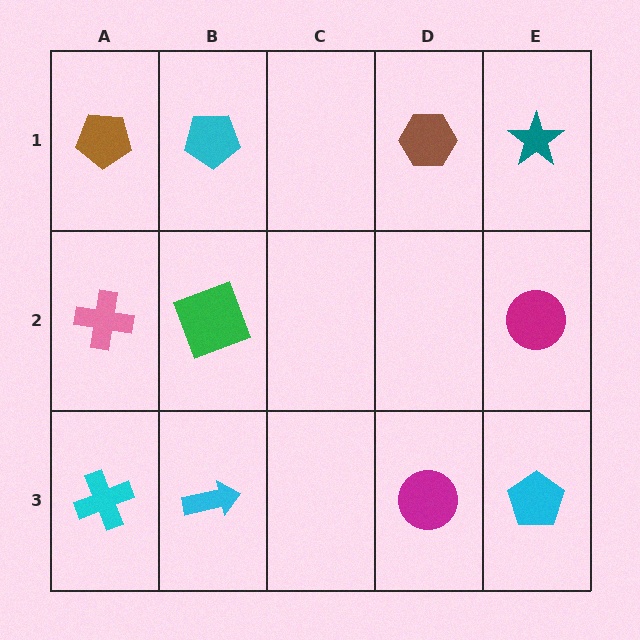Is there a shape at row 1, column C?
No, that cell is empty.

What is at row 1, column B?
A cyan pentagon.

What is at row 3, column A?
A cyan cross.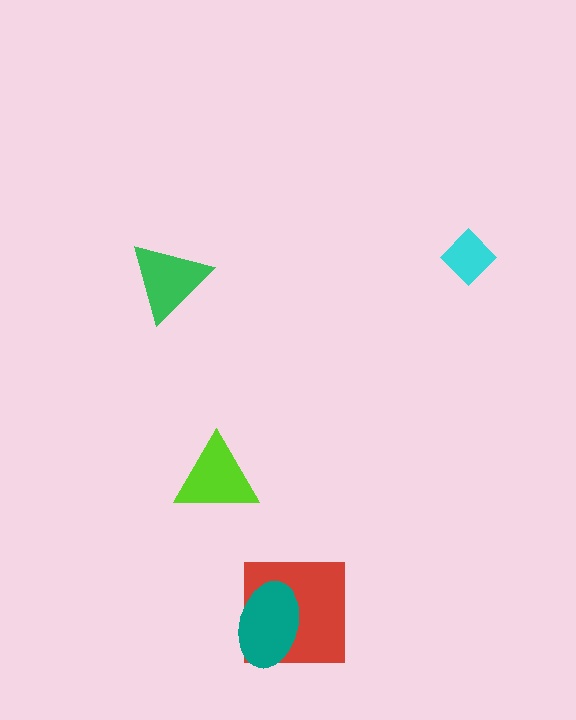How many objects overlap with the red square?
1 object overlaps with the red square.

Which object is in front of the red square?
The teal ellipse is in front of the red square.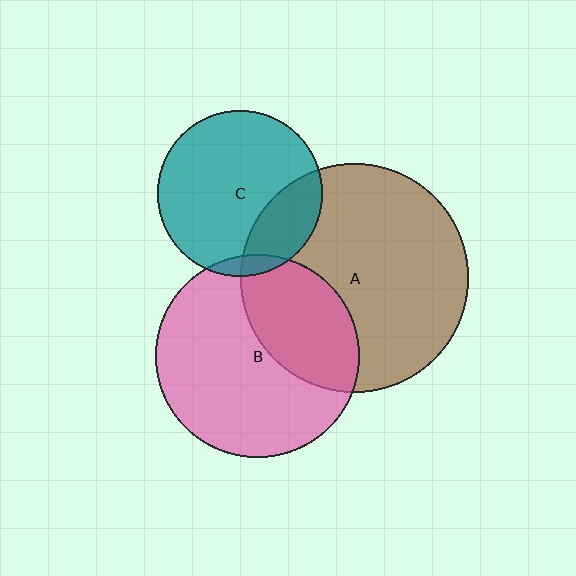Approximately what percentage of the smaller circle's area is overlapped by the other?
Approximately 5%.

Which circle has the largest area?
Circle A (brown).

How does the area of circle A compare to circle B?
Approximately 1.3 times.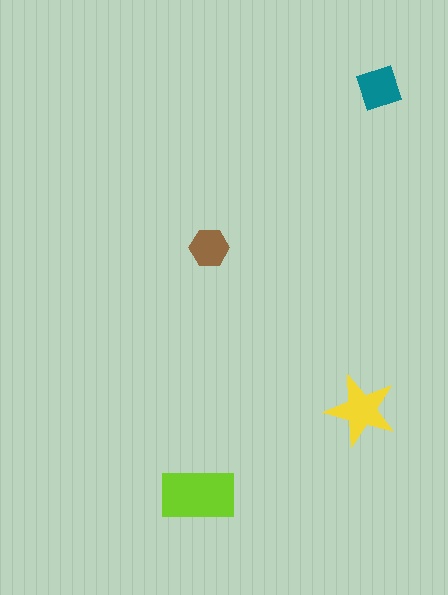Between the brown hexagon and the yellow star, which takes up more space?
The yellow star.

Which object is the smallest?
The brown hexagon.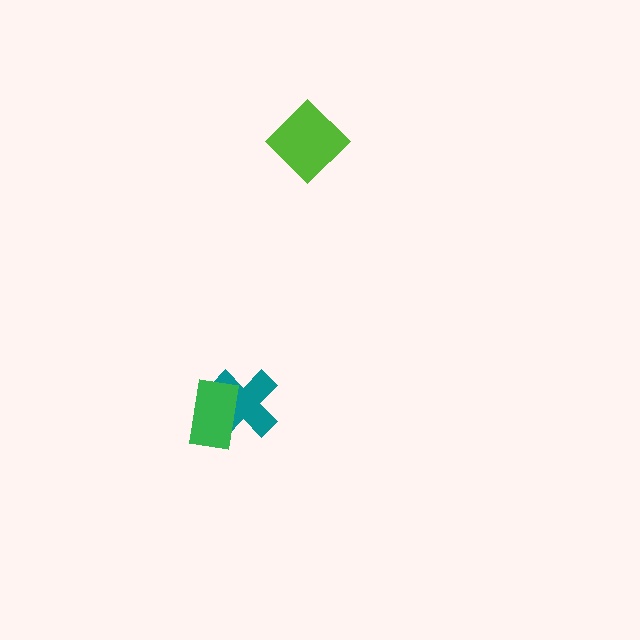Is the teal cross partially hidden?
Yes, it is partially covered by another shape.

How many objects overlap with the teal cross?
1 object overlaps with the teal cross.